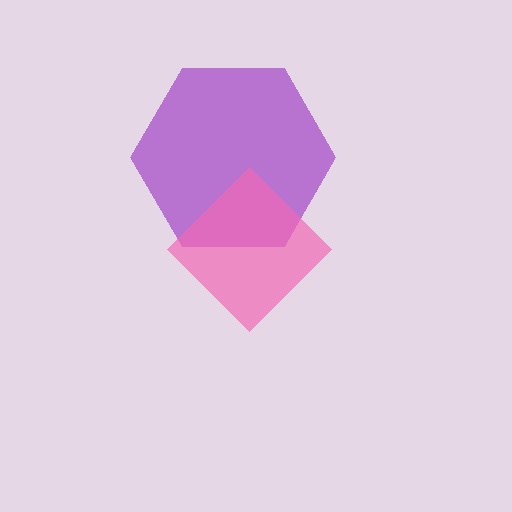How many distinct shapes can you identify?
There are 2 distinct shapes: a purple hexagon, a pink diamond.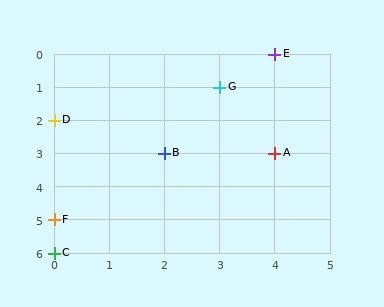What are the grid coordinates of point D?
Point D is at grid coordinates (0, 2).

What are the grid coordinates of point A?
Point A is at grid coordinates (4, 3).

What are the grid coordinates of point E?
Point E is at grid coordinates (4, 0).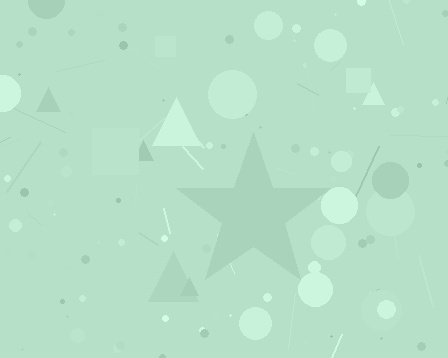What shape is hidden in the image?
A star is hidden in the image.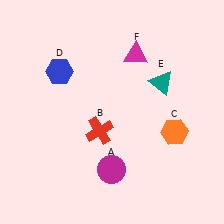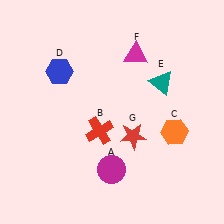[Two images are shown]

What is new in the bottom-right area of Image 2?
A red star (G) was added in the bottom-right area of Image 2.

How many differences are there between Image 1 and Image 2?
There is 1 difference between the two images.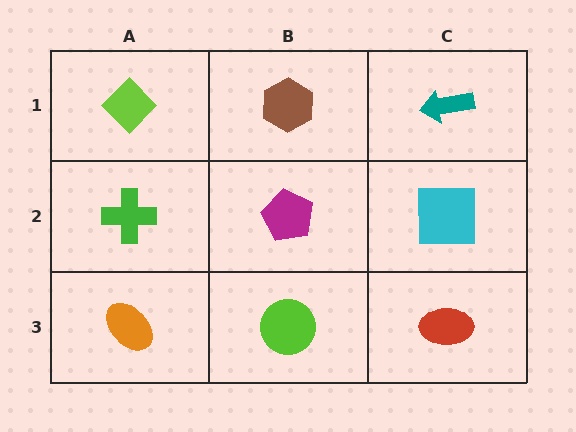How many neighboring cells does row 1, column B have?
3.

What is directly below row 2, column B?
A lime circle.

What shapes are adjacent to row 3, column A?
A green cross (row 2, column A), a lime circle (row 3, column B).